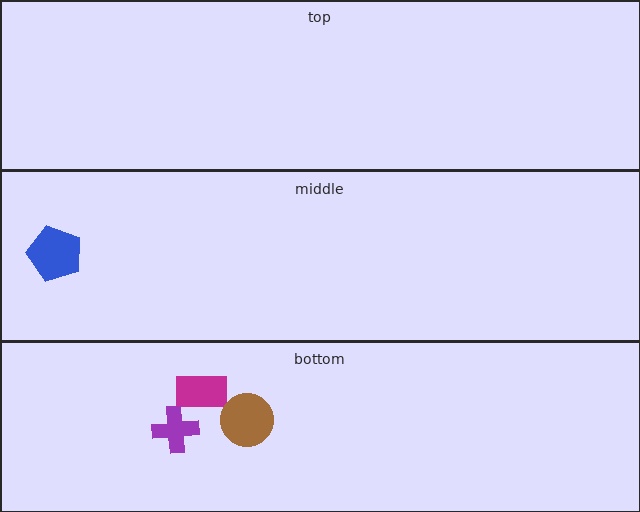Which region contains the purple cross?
The bottom region.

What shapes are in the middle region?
The blue pentagon.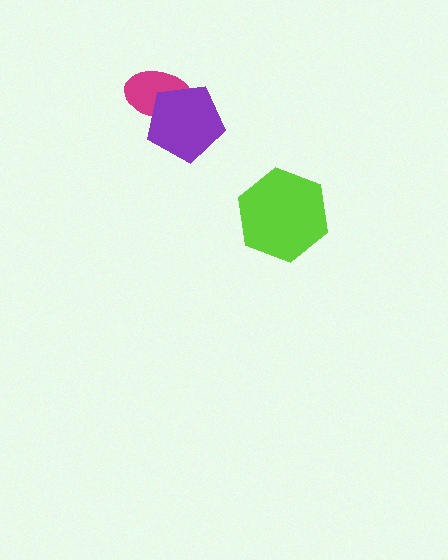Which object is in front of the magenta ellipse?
The purple pentagon is in front of the magenta ellipse.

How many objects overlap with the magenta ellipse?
1 object overlaps with the magenta ellipse.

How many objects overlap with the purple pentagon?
1 object overlaps with the purple pentagon.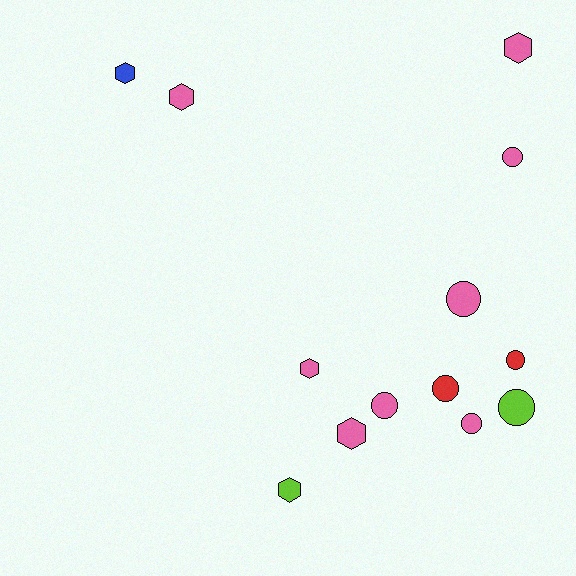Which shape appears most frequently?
Circle, with 7 objects.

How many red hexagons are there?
There are no red hexagons.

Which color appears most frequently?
Pink, with 8 objects.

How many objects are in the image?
There are 13 objects.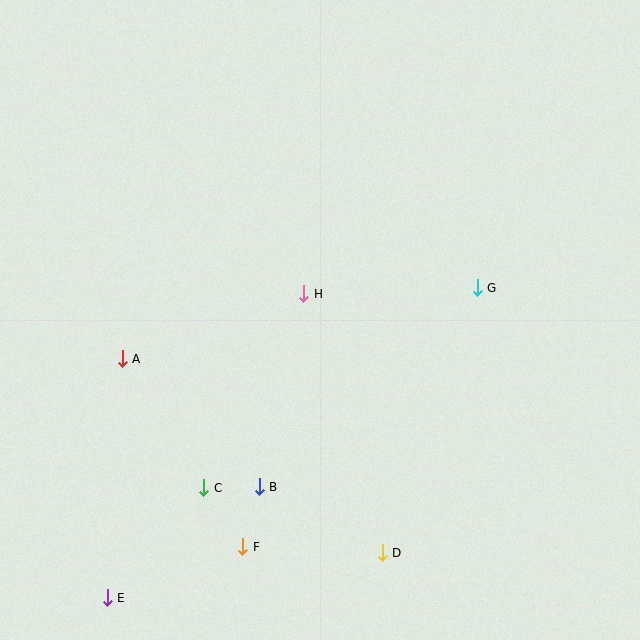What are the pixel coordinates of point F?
Point F is at (243, 547).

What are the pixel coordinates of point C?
Point C is at (204, 488).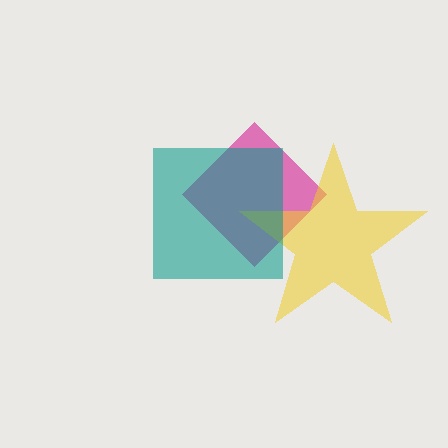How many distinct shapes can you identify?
There are 3 distinct shapes: a magenta diamond, a yellow star, a teal square.